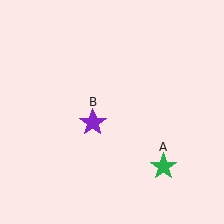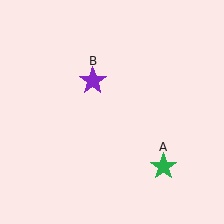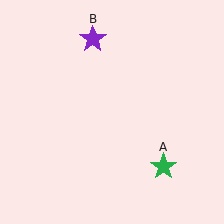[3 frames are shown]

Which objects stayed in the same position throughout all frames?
Green star (object A) remained stationary.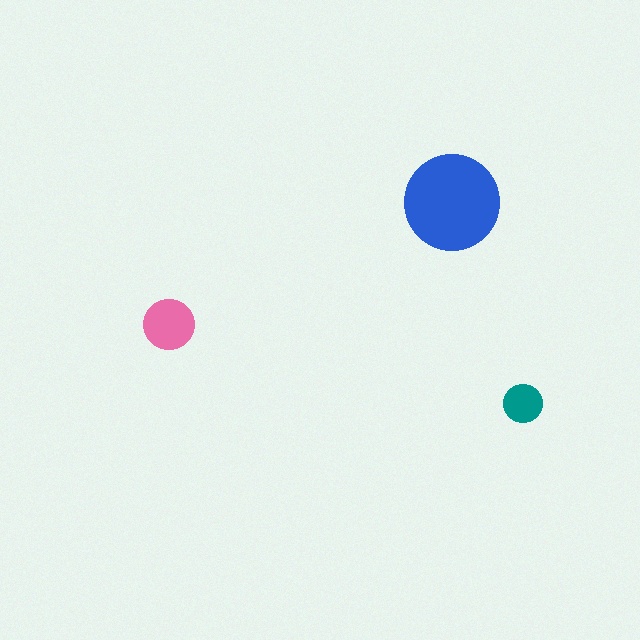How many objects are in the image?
There are 3 objects in the image.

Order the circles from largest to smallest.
the blue one, the pink one, the teal one.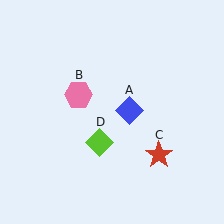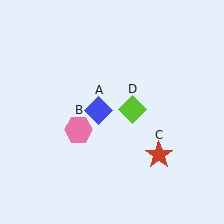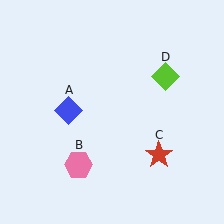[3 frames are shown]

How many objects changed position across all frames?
3 objects changed position: blue diamond (object A), pink hexagon (object B), lime diamond (object D).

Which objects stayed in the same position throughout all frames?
Red star (object C) remained stationary.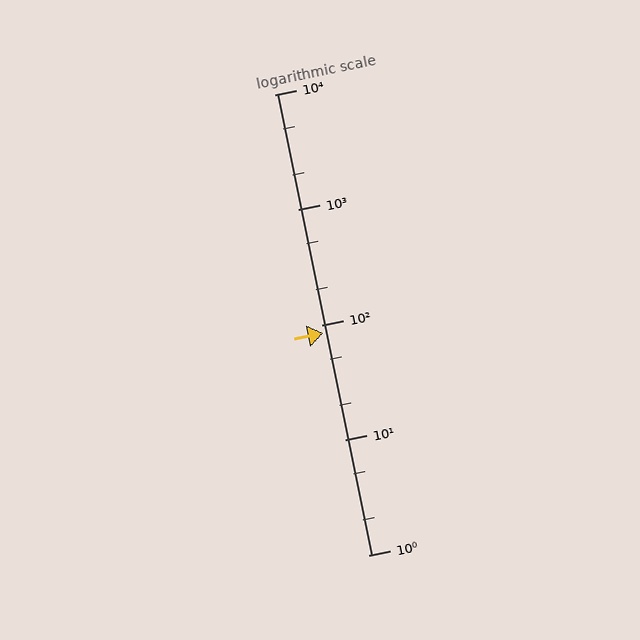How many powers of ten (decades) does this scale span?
The scale spans 4 decades, from 1 to 10000.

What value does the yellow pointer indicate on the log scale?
The pointer indicates approximately 84.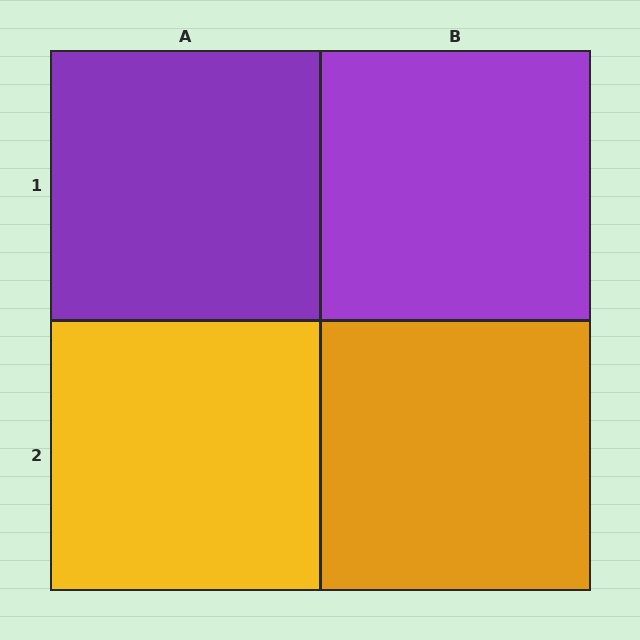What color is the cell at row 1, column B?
Purple.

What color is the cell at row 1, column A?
Purple.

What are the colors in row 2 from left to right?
Yellow, orange.